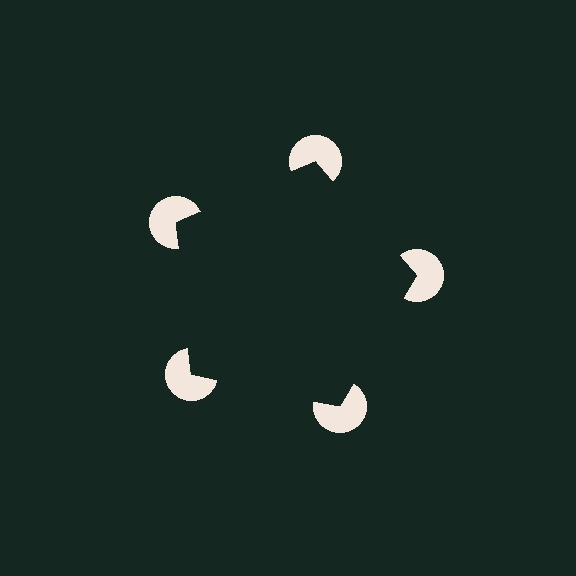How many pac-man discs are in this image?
There are 5 — one at each vertex of the illusory pentagon.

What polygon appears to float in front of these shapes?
An illusory pentagon — its edges are inferred from the aligned wedge cuts in the pac-man discs, not physically drawn.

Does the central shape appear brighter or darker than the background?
It typically appears slightly darker than the background, even though no actual brightness change is drawn.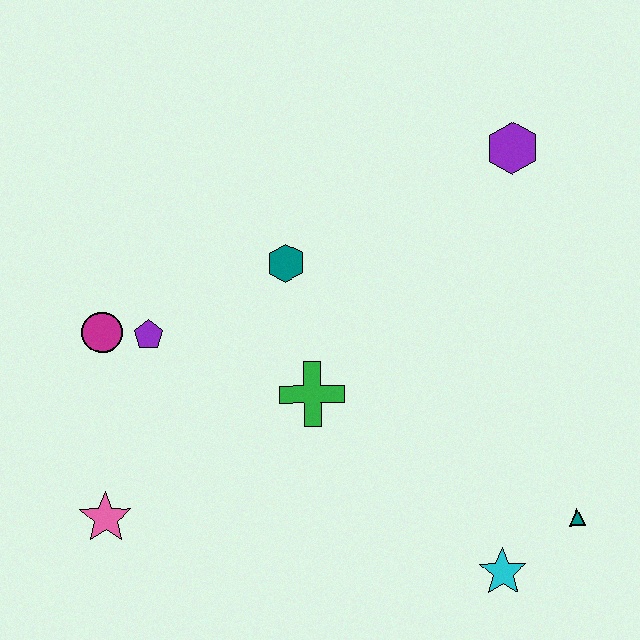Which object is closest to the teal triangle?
The cyan star is closest to the teal triangle.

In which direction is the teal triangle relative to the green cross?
The teal triangle is to the right of the green cross.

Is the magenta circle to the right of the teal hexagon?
No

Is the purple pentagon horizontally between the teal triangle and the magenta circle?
Yes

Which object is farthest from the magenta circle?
The teal triangle is farthest from the magenta circle.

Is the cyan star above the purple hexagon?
No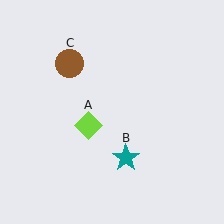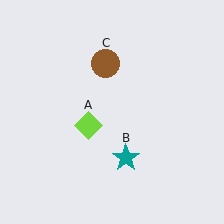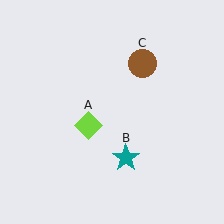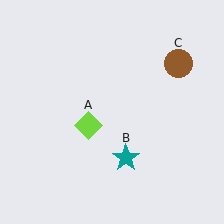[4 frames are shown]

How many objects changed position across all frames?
1 object changed position: brown circle (object C).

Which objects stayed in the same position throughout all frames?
Lime diamond (object A) and teal star (object B) remained stationary.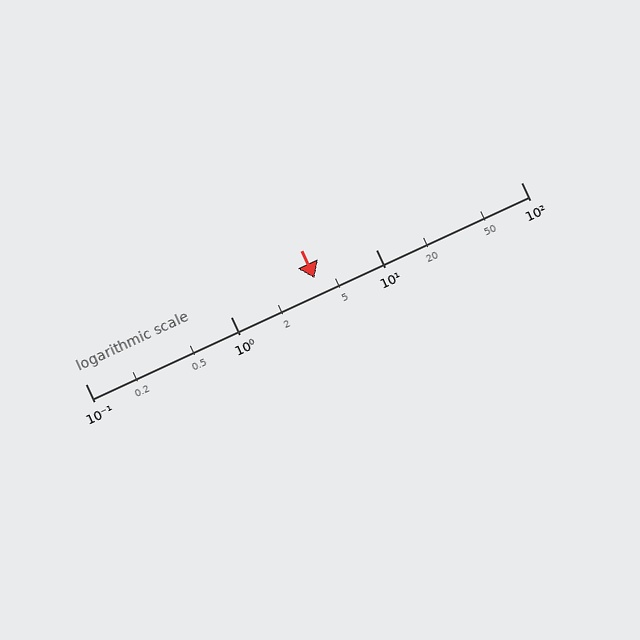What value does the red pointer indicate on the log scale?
The pointer indicates approximately 3.8.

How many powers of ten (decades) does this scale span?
The scale spans 3 decades, from 0.1 to 100.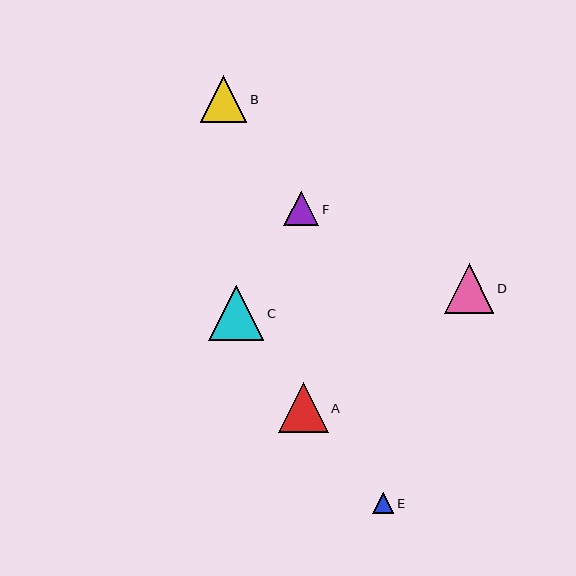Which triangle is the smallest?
Triangle E is the smallest with a size of approximately 21 pixels.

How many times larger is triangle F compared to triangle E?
Triangle F is approximately 1.6 times the size of triangle E.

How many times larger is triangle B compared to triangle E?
Triangle B is approximately 2.2 times the size of triangle E.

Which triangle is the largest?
Triangle C is the largest with a size of approximately 55 pixels.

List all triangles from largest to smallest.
From largest to smallest: C, A, D, B, F, E.